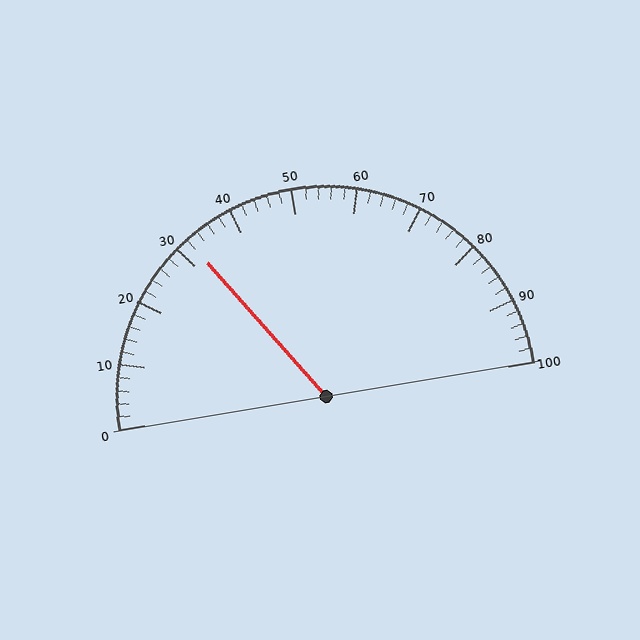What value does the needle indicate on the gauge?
The needle indicates approximately 32.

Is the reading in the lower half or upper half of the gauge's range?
The reading is in the lower half of the range (0 to 100).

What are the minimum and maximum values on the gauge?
The gauge ranges from 0 to 100.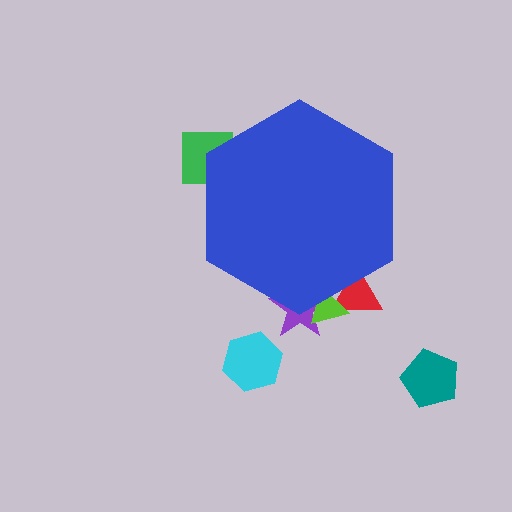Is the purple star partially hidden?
Yes, the purple star is partially hidden behind the blue hexagon.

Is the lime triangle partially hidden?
Yes, the lime triangle is partially hidden behind the blue hexagon.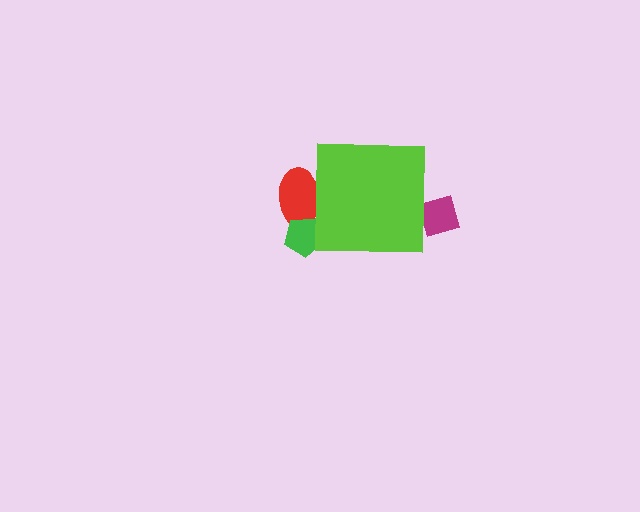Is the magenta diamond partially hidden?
Yes, the magenta diamond is partially hidden behind the lime square.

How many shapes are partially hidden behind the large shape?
3 shapes are partially hidden.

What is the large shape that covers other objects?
A lime square.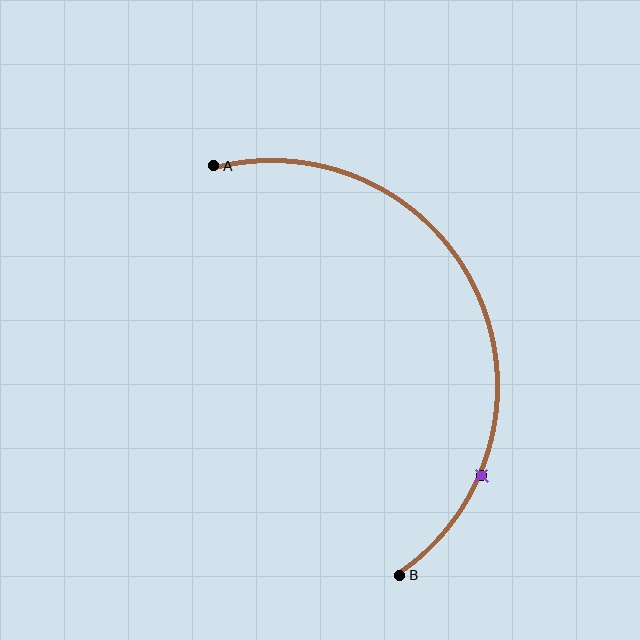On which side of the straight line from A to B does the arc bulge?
The arc bulges to the right of the straight line connecting A and B.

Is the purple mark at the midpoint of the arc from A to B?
No. The purple mark lies on the arc but is closer to endpoint B. The arc midpoint would be at the point on the curve equidistant along the arc from both A and B.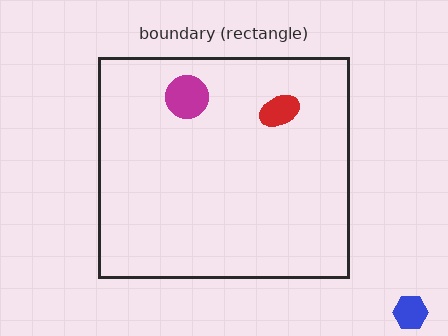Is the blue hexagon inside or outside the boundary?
Outside.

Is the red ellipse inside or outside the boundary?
Inside.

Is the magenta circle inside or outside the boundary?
Inside.